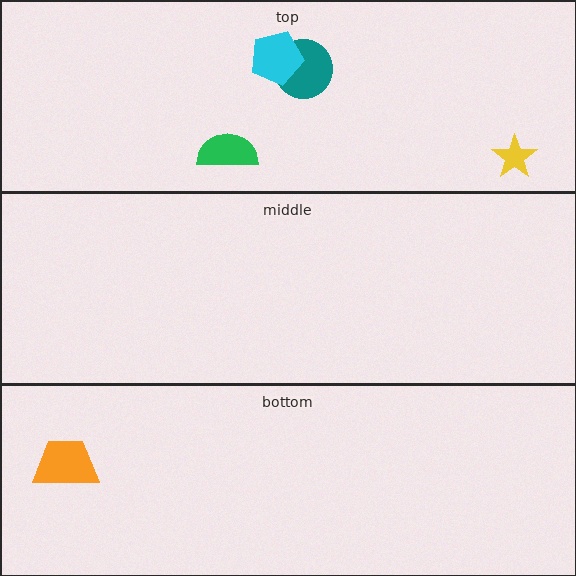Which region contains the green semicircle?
The top region.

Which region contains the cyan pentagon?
The top region.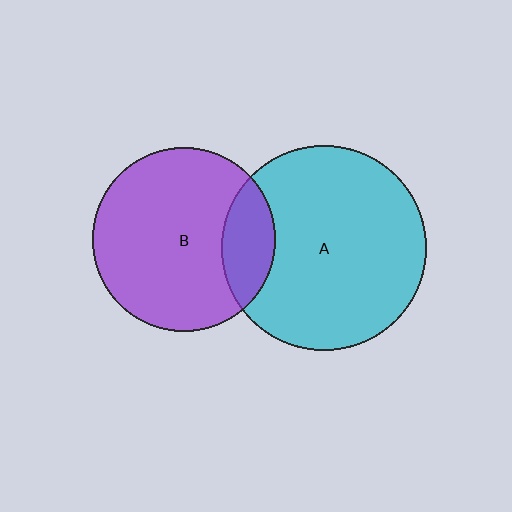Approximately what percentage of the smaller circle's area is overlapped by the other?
Approximately 20%.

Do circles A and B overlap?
Yes.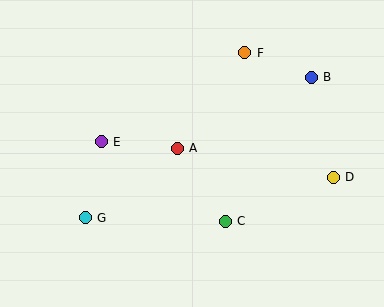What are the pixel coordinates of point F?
Point F is at (245, 53).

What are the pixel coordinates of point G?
Point G is at (85, 218).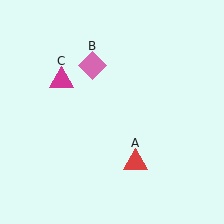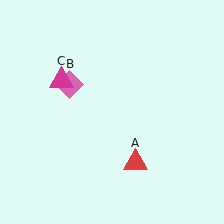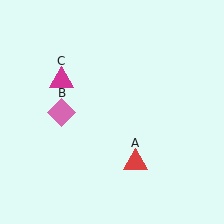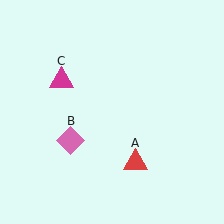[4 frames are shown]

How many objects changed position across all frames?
1 object changed position: pink diamond (object B).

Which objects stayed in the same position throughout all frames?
Red triangle (object A) and magenta triangle (object C) remained stationary.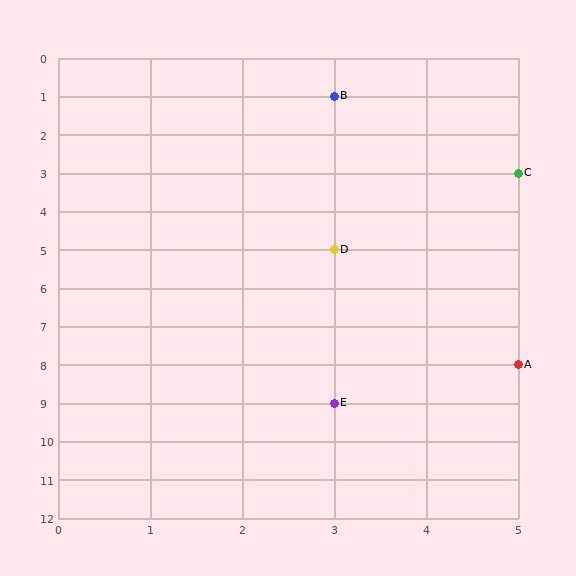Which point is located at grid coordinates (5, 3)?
Point C is at (5, 3).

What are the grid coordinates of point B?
Point B is at grid coordinates (3, 1).